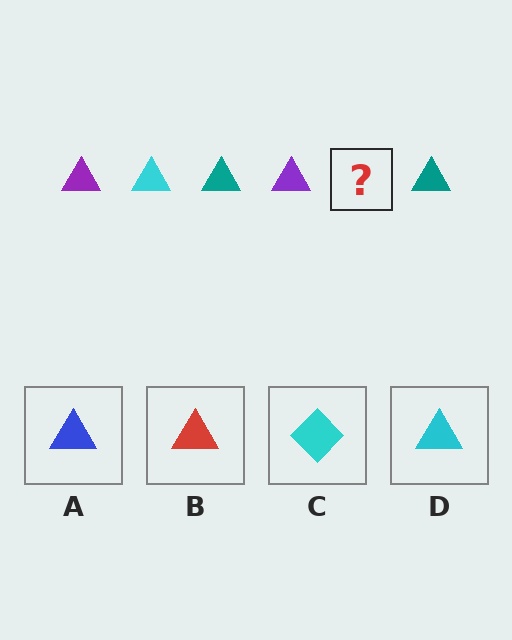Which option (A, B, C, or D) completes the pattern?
D.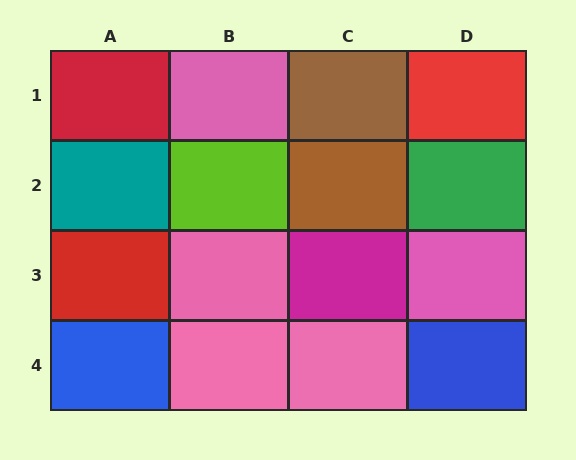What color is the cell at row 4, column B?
Pink.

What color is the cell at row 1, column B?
Pink.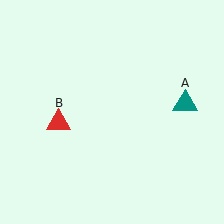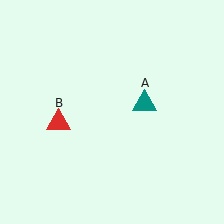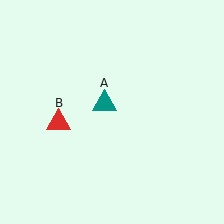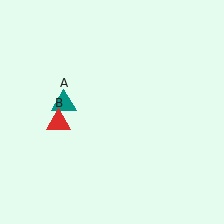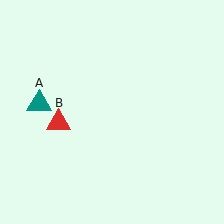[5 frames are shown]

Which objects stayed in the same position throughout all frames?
Red triangle (object B) remained stationary.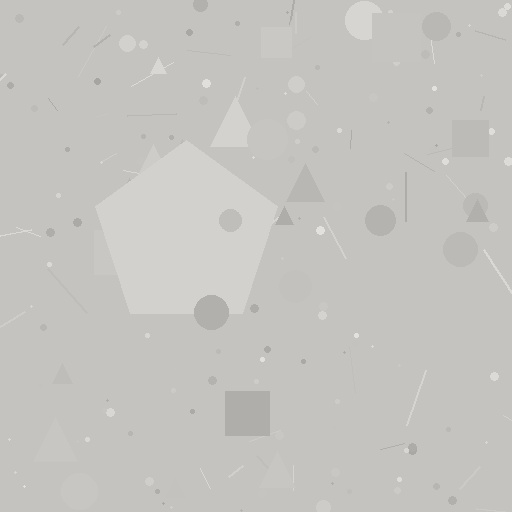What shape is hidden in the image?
A pentagon is hidden in the image.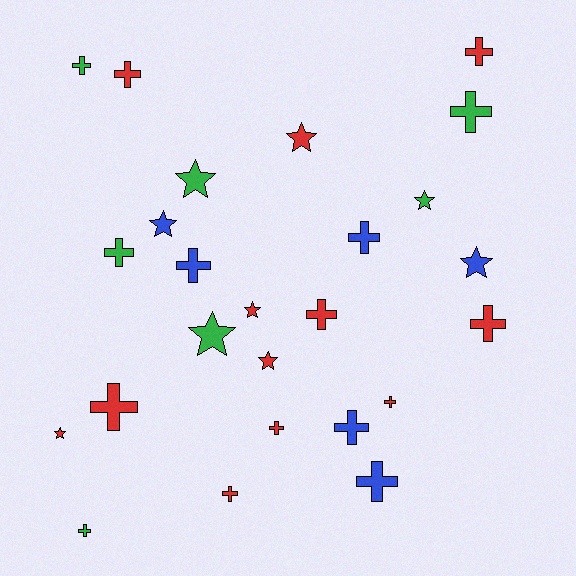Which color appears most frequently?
Red, with 12 objects.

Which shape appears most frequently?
Cross, with 16 objects.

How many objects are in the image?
There are 25 objects.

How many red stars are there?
There are 4 red stars.